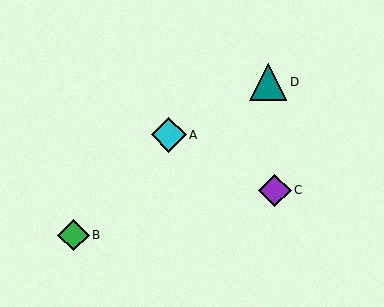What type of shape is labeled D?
Shape D is a teal triangle.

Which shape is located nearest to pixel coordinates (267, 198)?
The purple diamond (labeled C) at (275, 190) is nearest to that location.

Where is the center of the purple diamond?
The center of the purple diamond is at (275, 190).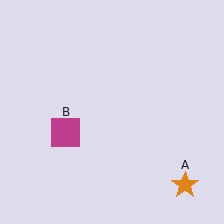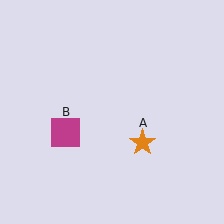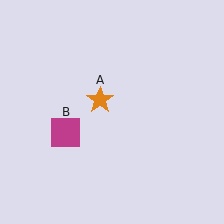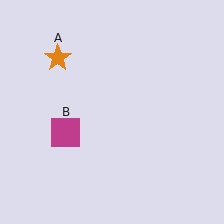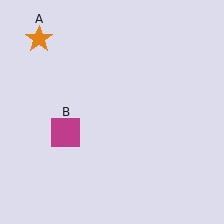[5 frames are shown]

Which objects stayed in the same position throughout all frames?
Magenta square (object B) remained stationary.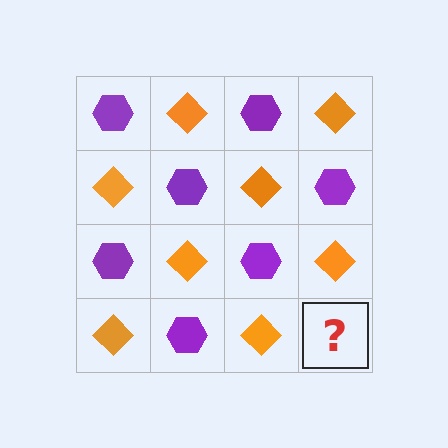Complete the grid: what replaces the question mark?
The question mark should be replaced with a purple hexagon.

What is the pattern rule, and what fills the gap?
The rule is that it alternates purple hexagon and orange diamond in a checkerboard pattern. The gap should be filled with a purple hexagon.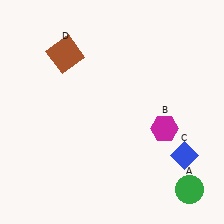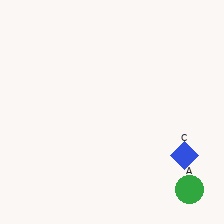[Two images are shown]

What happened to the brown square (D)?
The brown square (D) was removed in Image 2. It was in the top-left area of Image 1.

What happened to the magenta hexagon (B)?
The magenta hexagon (B) was removed in Image 2. It was in the bottom-right area of Image 1.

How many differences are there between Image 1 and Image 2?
There are 2 differences between the two images.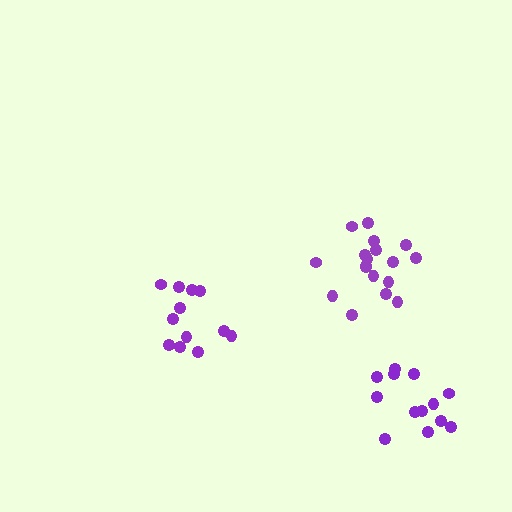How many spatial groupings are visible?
There are 3 spatial groupings.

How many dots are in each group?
Group 1: 12 dots, Group 2: 18 dots, Group 3: 13 dots (43 total).